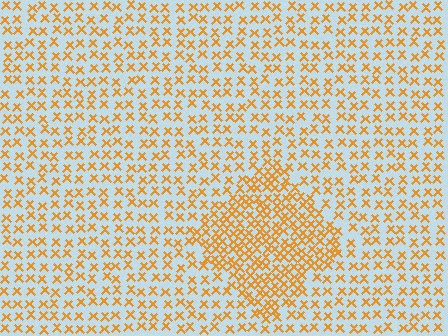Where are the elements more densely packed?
The elements are more densely packed inside the diamond boundary.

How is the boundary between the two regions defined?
The boundary is defined by a change in element density (approximately 2.0x ratio). All elements are the same color, size, and shape.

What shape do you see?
I see a diamond.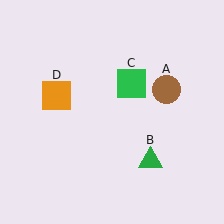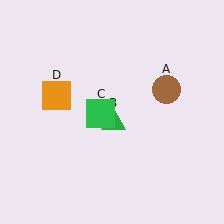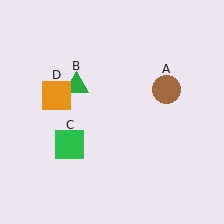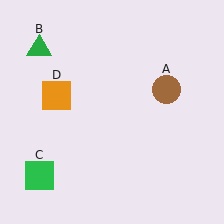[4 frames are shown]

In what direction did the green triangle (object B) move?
The green triangle (object B) moved up and to the left.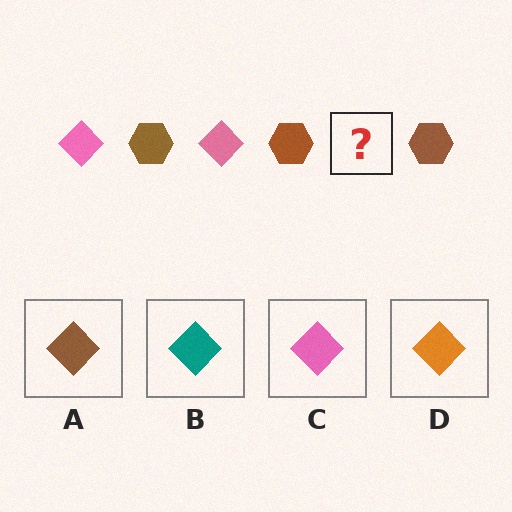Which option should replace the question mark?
Option C.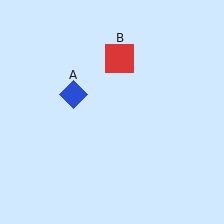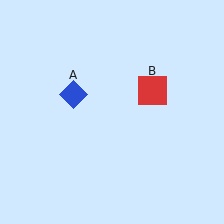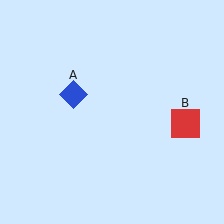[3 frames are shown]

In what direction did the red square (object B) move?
The red square (object B) moved down and to the right.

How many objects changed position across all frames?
1 object changed position: red square (object B).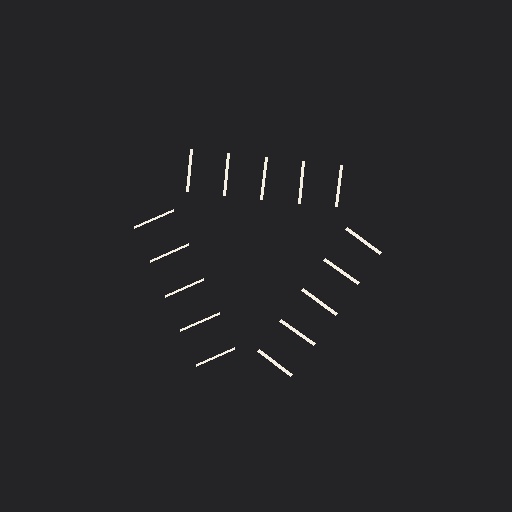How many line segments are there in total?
15 — 5 along each of the 3 edges.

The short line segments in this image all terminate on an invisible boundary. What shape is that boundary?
An illusory triangle — the line segments terminate on its edges but no continuous stroke is drawn.